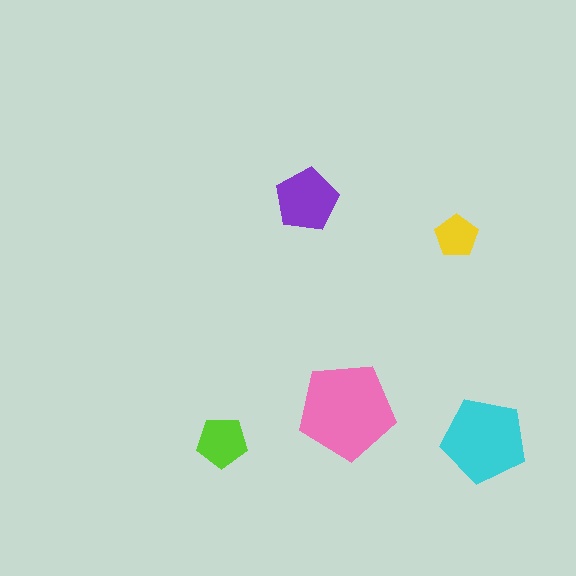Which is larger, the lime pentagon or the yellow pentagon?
The lime one.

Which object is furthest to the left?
The lime pentagon is leftmost.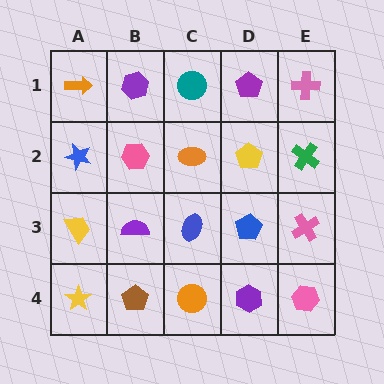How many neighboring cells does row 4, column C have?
3.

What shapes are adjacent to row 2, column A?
An orange arrow (row 1, column A), a yellow trapezoid (row 3, column A), a pink hexagon (row 2, column B).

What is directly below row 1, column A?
A blue star.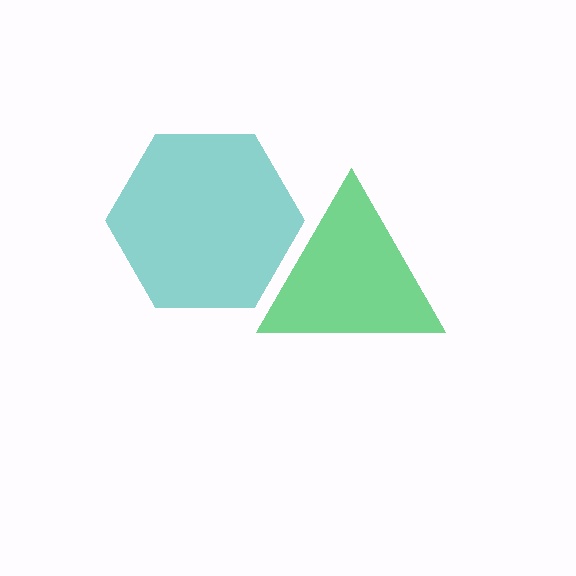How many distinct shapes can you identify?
There are 2 distinct shapes: a green triangle, a teal hexagon.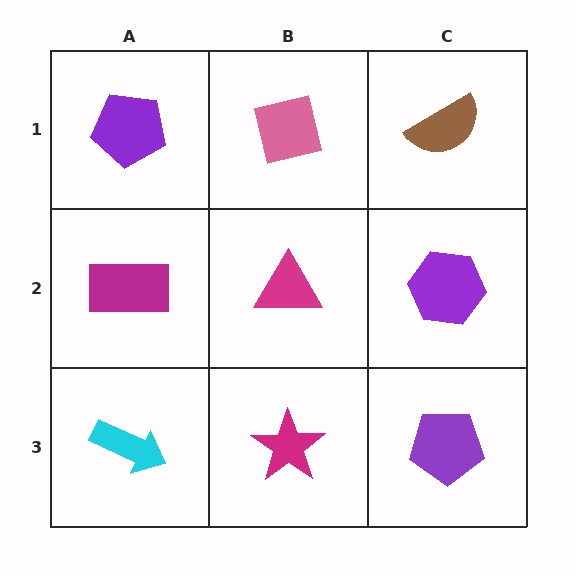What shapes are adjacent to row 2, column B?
A pink square (row 1, column B), a magenta star (row 3, column B), a magenta rectangle (row 2, column A), a purple hexagon (row 2, column C).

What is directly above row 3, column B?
A magenta triangle.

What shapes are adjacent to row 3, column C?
A purple hexagon (row 2, column C), a magenta star (row 3, column B).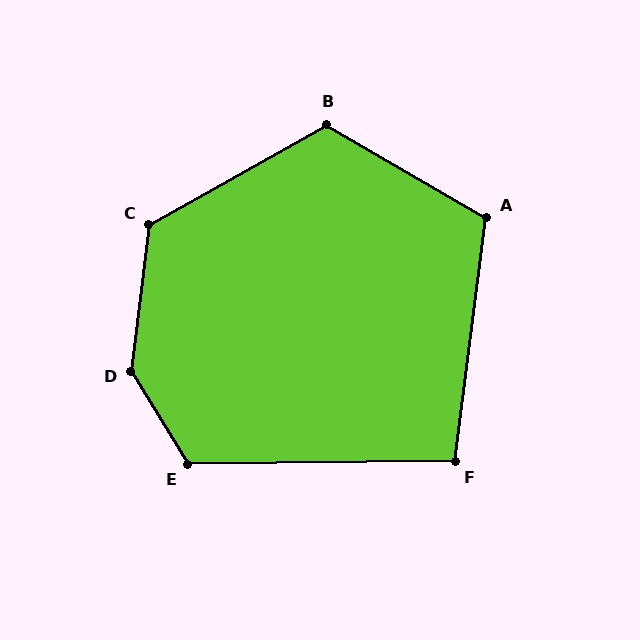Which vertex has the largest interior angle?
D, at approximately 142 degrees.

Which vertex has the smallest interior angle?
F, at approximately 98 degrees.